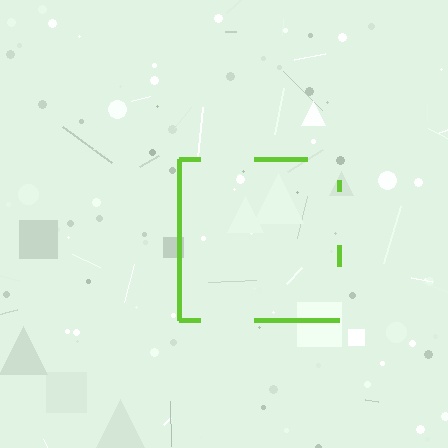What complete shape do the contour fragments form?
The contour fragments form a square.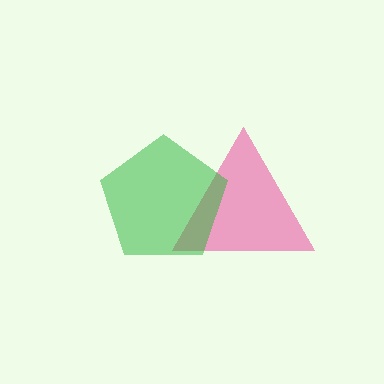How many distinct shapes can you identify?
There are 2 distinct shapes: a pink triangle, a green pentagon.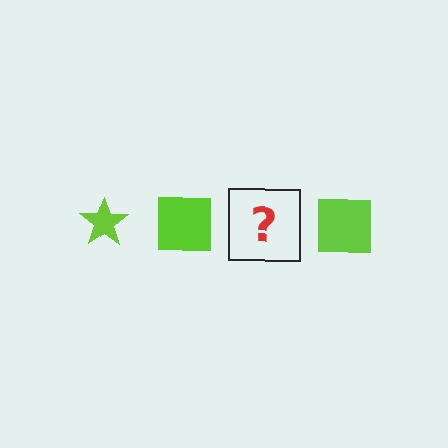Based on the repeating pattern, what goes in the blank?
The blank should be a lime star.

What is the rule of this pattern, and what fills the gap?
The rule is that the pattern cycles through star, square shapes in lime. The gap should be filled with a lime star.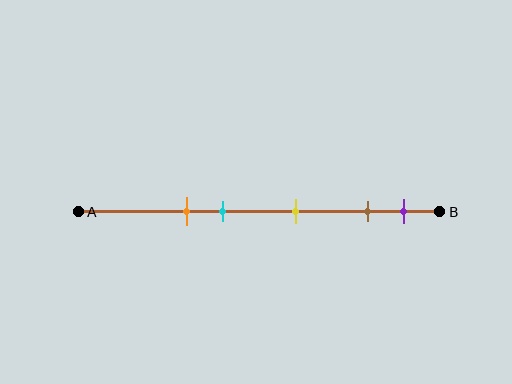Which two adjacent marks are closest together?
The brown and purple marks are the closest adjacent pair.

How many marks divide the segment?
There are 5 marks dividing the segment.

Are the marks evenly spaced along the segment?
No, the marks are not evenly spaced.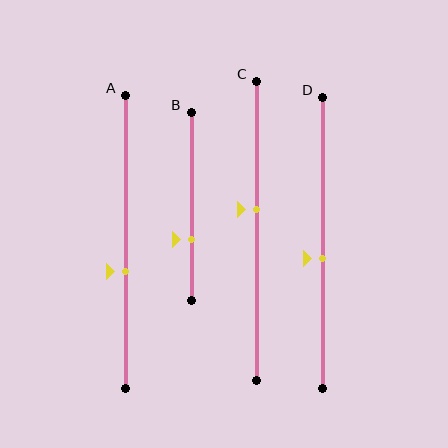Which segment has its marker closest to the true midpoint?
Segment D has its marker closest to the true midpoint.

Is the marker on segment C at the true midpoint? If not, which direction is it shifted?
No, the marker on segment C is shifted upward by about 7% of the segment length.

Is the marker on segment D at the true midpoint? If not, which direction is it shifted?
No, the marker on segment D is shifted downward by about 6% of the segment length.